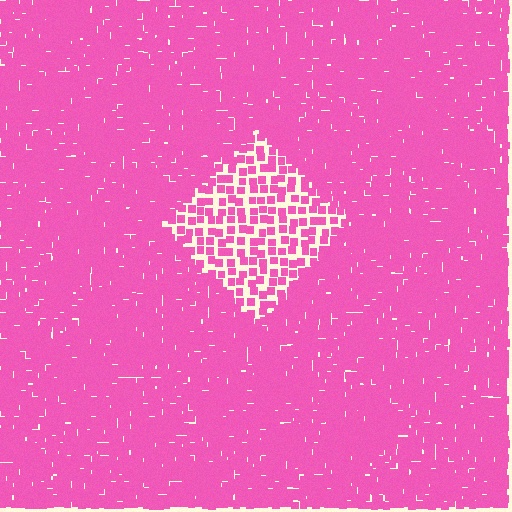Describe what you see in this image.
The image contains small pink elements arranged at two different densities. A diamond-shaped region is visible where the elements are less densely packed than the surrounding area.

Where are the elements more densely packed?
The elements are more densely packed outside the diamond boundary.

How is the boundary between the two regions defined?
The boundary is defined by a change in element density (approximately 2.5x ratio). All elements are the same color, size, and shape.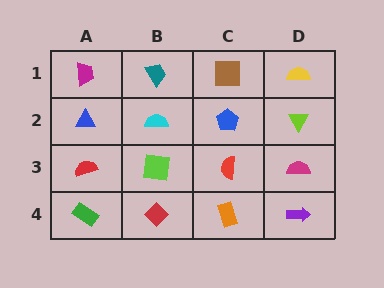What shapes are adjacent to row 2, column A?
A magenta trapezoid (row 1, column A), a red semicircle (row 3, column A), a cyan semicircle (row 2, column B).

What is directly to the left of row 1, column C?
A teal trapezoid.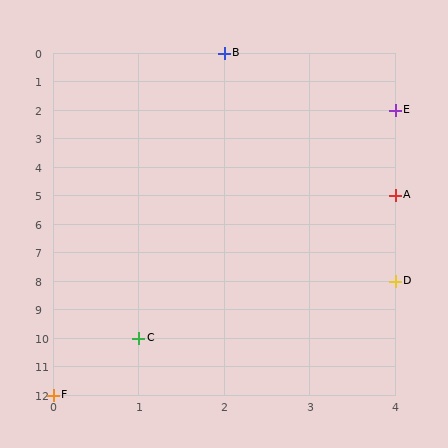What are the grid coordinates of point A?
Point A is at grid coordinates (4, 5).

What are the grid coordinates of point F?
Point F is at grid coordinates (0, 12).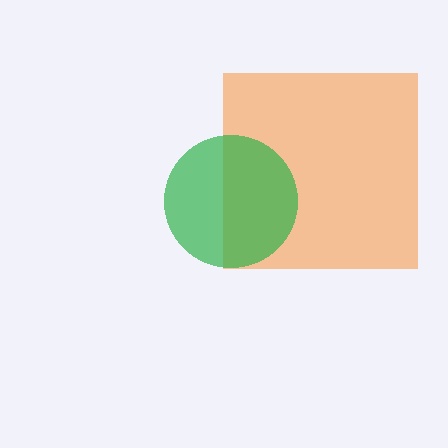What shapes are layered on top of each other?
The layered shapes are: an orange square, a green circle.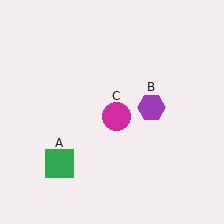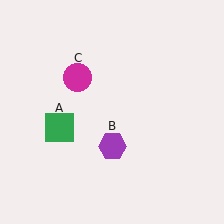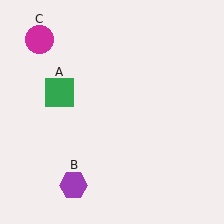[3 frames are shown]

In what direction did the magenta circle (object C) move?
The magenta circle (object C) moved up and to the left.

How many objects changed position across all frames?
3 objects changed position: green square (object A), purple hexagon (object B), magenta circle (object C).